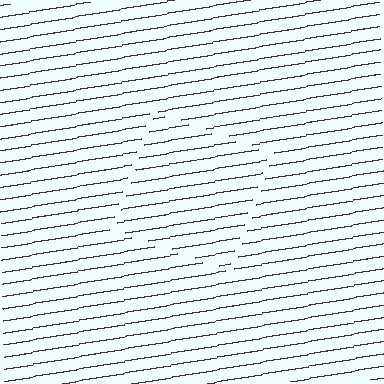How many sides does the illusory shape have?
4 sides — the line-ends trace a square.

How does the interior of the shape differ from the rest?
The interior of the shape contains the same grating, shifted by half a period — the contour is defined by the phase discontinuity where line-ends from the inner and outer gratings abut.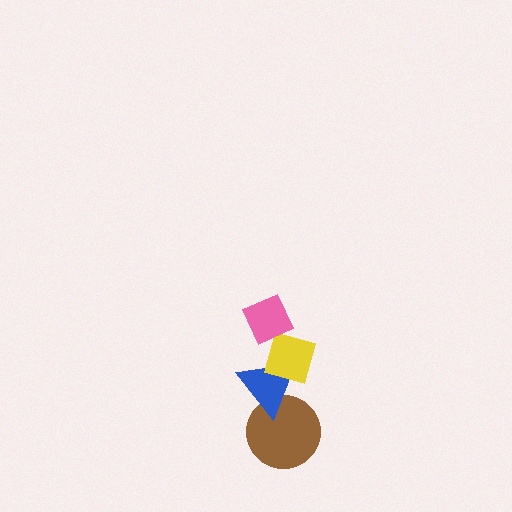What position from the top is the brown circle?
The brown circle is 4th from the top.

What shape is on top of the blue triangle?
The yellow diamond is on top of the blue triangle.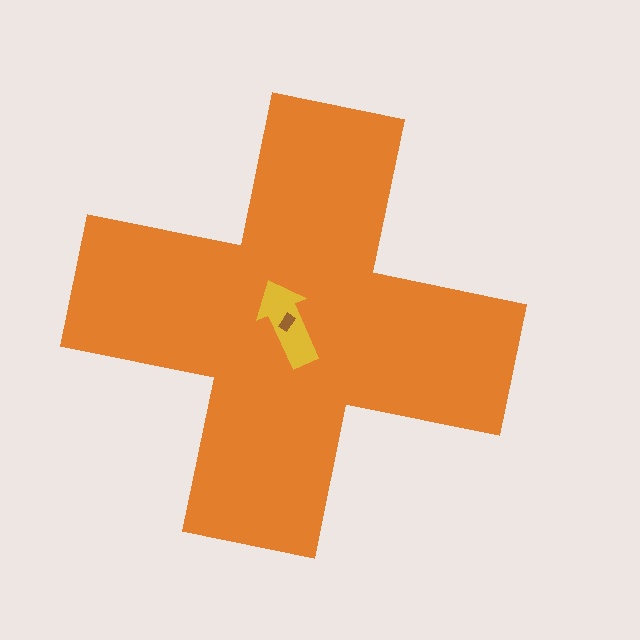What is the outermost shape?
The orange cross.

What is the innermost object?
The brown rectangle.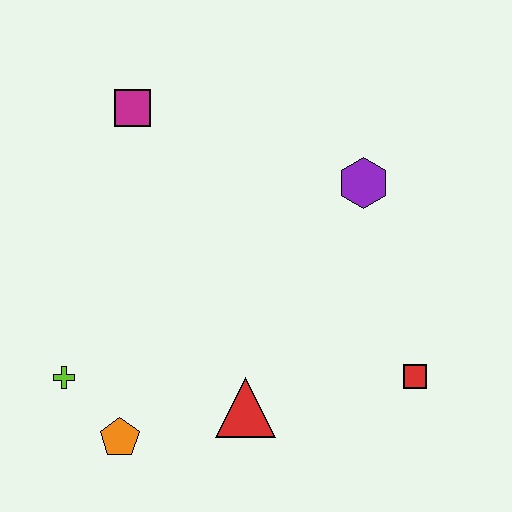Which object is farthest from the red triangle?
The magenta square is farthest from the red triangle.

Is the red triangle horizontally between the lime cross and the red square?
Yes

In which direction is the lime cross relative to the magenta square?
The lime cross is below the magenta square.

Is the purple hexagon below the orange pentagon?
No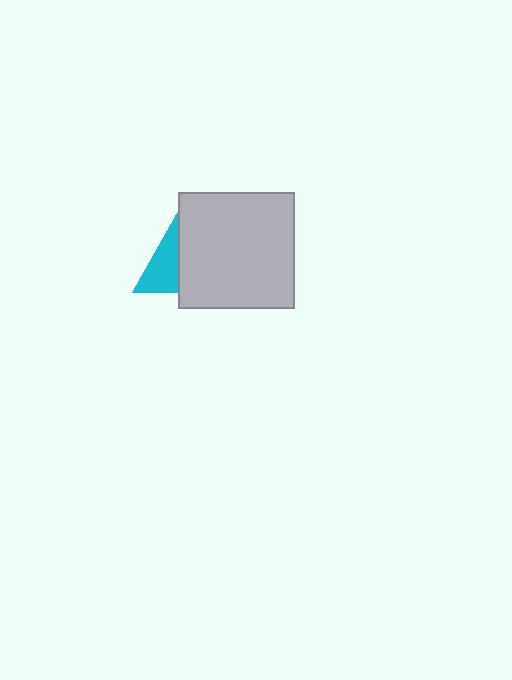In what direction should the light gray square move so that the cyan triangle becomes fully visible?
The light gray square should move right. That is the shortest direction to clear the overlap and leave the cyan triangle fully visible.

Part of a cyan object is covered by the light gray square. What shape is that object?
It is a triangle.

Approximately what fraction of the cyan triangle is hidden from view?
Roughly 56% of the cyan triangle is hidden behind the light gray square.